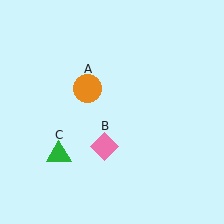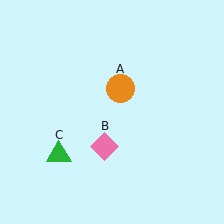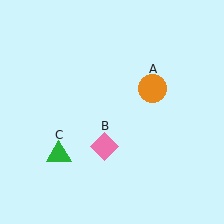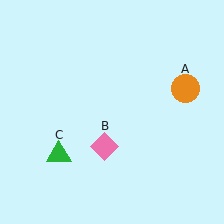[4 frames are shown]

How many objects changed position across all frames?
1 object changed position: orange circle (object A).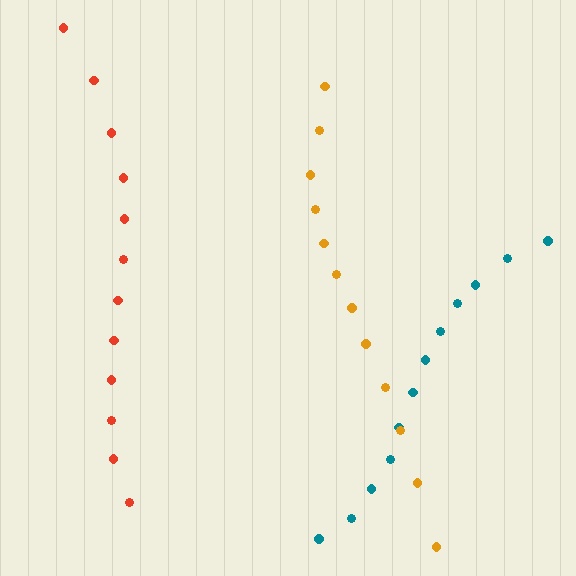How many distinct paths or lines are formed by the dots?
There are 3 distinct paths.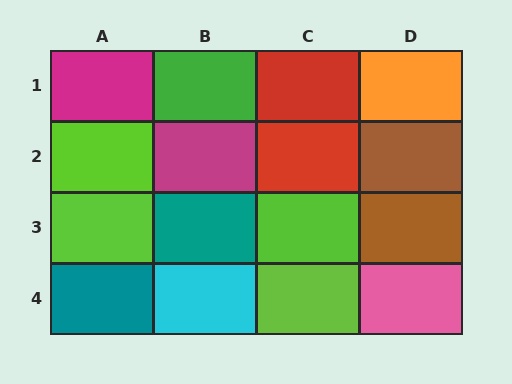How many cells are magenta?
2 cells are magenta.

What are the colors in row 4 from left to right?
Teal, cyan, lime, pink.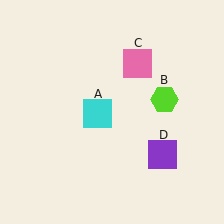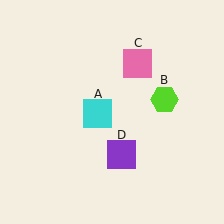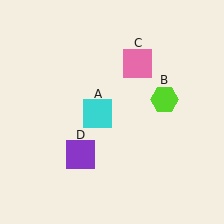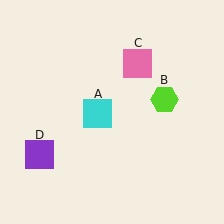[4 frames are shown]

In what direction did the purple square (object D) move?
The purple square (object D) moved left.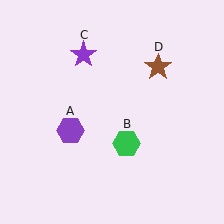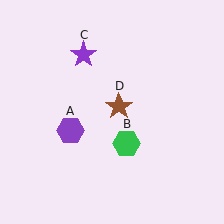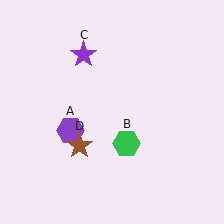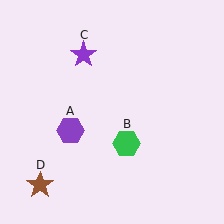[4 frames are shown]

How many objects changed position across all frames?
1 object changed position: brown star (object D).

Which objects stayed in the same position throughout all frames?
Purple hexagon (object A) and green hexagon (object B) and purple star (object C) remained stationary.